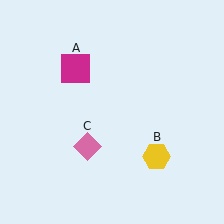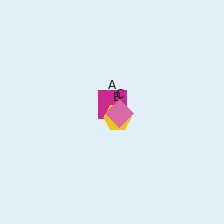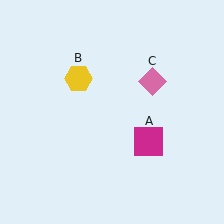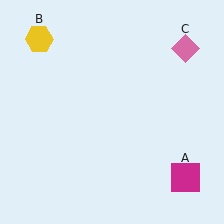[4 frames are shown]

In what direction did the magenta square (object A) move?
The magenta square (object A) moved down and to the right.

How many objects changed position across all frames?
3 objects changed position: magenta square (object A), yellow hexagon (object B), pink diamond (object C).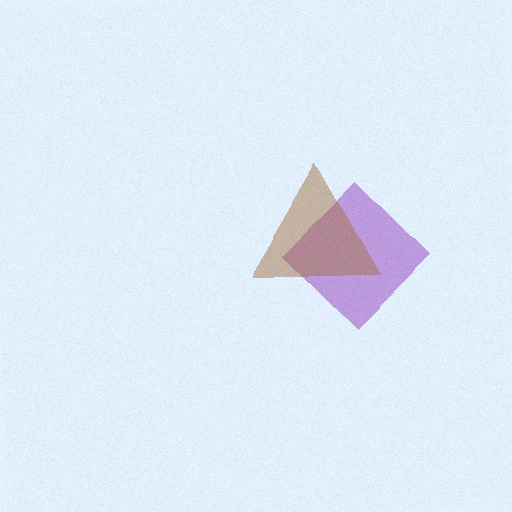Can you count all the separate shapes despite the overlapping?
Yes, there are 2 separate shapes.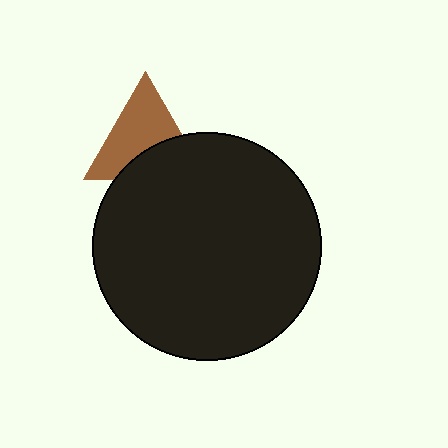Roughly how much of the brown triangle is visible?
About half of it is visible (roughly 63%).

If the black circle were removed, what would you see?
You would see the complete brown triangle.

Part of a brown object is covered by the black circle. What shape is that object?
It is a triangle.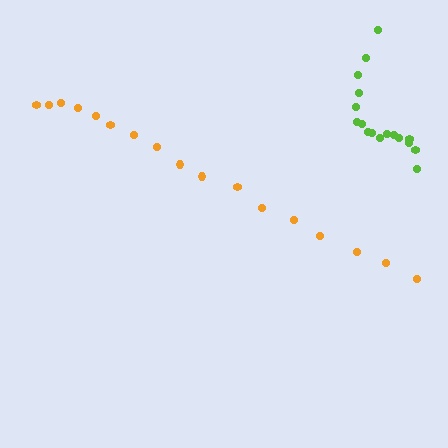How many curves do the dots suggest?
There are 2 distinct paths.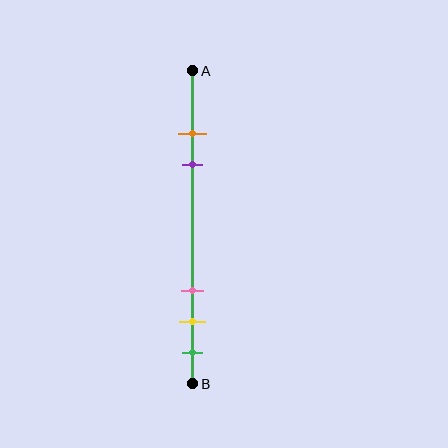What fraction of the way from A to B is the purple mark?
The purple mark is approximately 30% (0.3) of the way from A to B.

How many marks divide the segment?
There are 5 marks dividing the segment.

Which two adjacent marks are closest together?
The orange and purple marks are the closest adjacent pair.